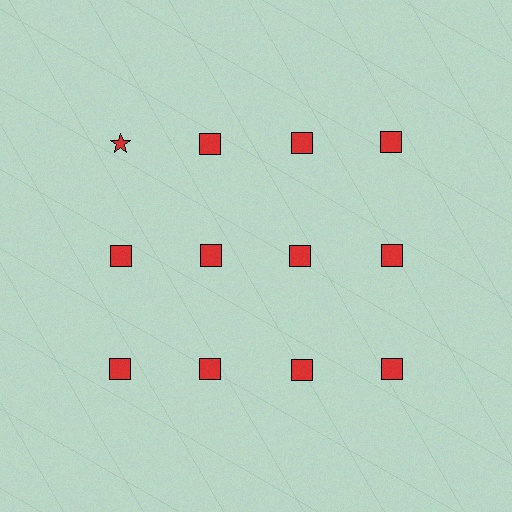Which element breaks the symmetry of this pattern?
The red star in the top row, leftmost column breaks the symmetry. All other shapes are red squares.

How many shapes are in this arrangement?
There are 12 shapes arranged in a grid pattern.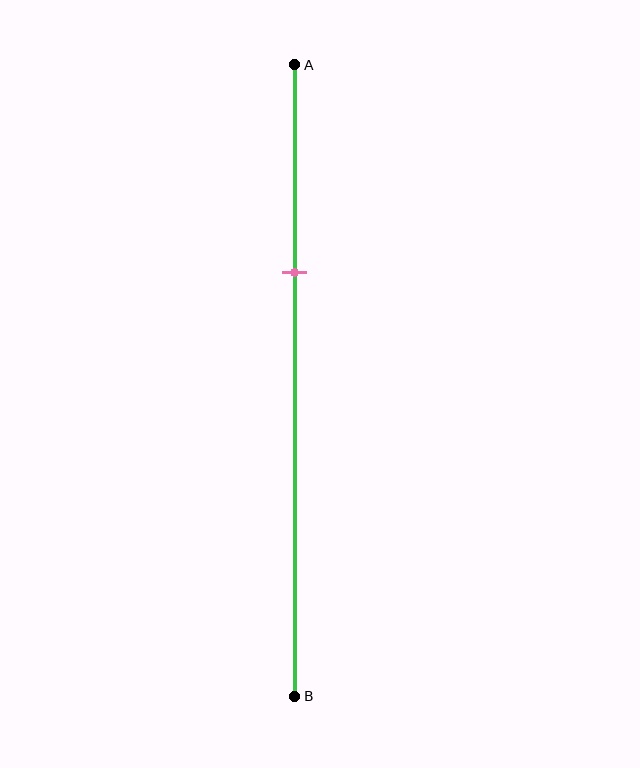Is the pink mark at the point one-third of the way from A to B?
Yes, the mark is approximately at the one-third point.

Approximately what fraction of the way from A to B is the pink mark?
The pink mark is approximately 35% of the way from A to B.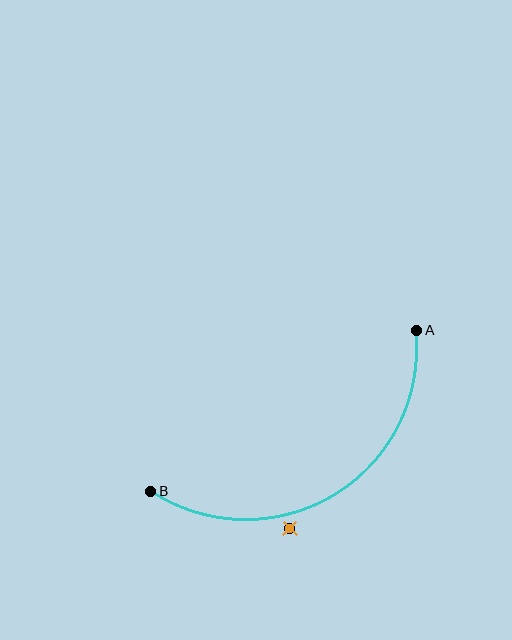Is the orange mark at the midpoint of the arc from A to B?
No — the orange mark does not lie on the arc at all. It sits slightly outside the curve.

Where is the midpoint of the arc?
The arc midpoint is the point on the curve farthest from the straight line joining A and B. It sits below that line.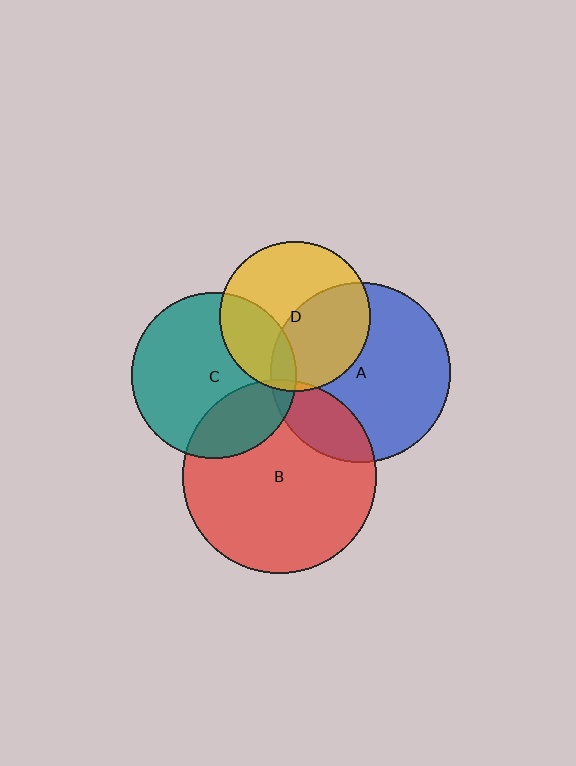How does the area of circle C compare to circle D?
Approximately 1.2 times.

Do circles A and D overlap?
Yes.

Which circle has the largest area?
Circle B (red).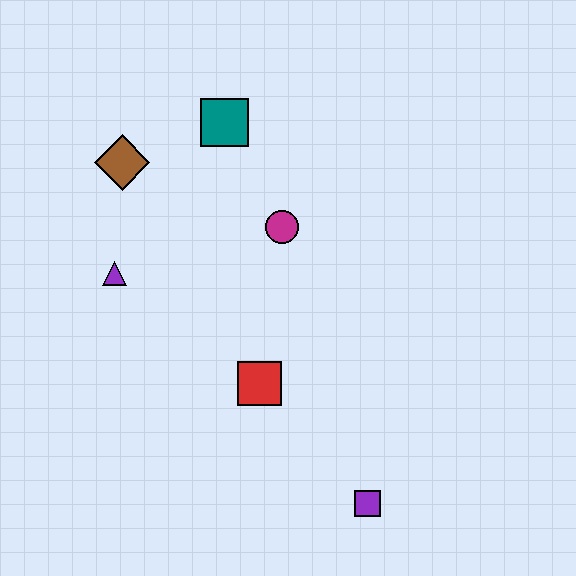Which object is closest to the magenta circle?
The teal square is closest to the magenta circle.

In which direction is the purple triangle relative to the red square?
The purple triangle is to the left of the red square.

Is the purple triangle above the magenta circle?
No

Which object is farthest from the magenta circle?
The purple square is farthest from the magenta circle.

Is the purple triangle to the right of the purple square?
No